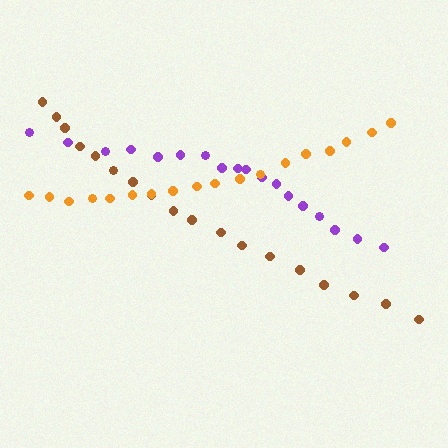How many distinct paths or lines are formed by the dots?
There are 3 distinct paths.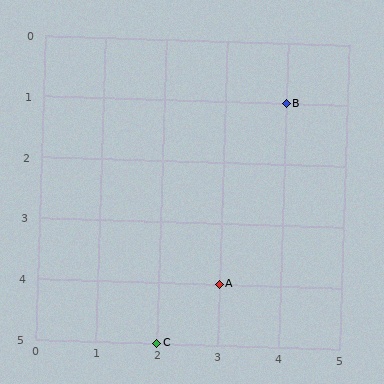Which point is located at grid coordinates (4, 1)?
Point B is at (4, 1).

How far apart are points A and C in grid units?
Points A and C are 1 column and 1 row apart (about 1.4 grid units diagonally).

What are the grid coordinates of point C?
Point C is at grid coordinates (2, 5).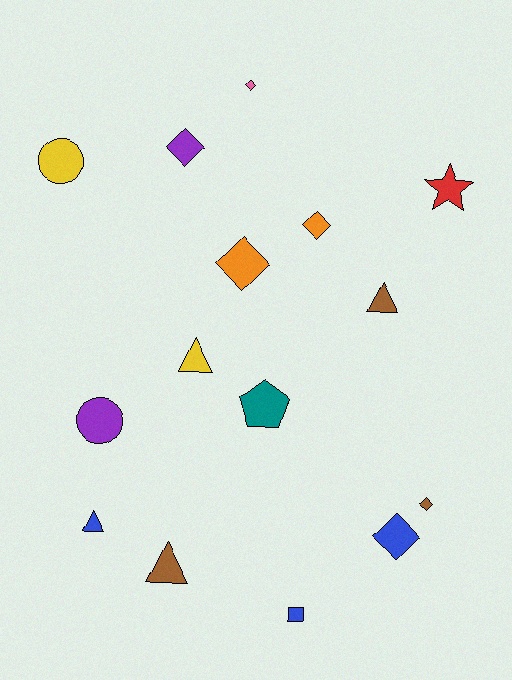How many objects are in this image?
There are 15 objects.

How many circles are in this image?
There are 2 circles.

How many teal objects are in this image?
There is 1 teal object.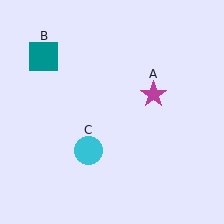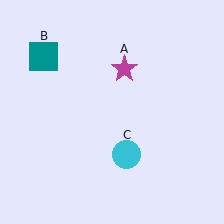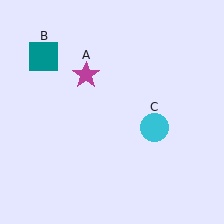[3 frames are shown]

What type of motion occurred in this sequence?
The magenta star (object A), cyan circle (object C) rotated counterclockwise around the center of the scene.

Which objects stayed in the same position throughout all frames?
Teal square (object B) remained stationary.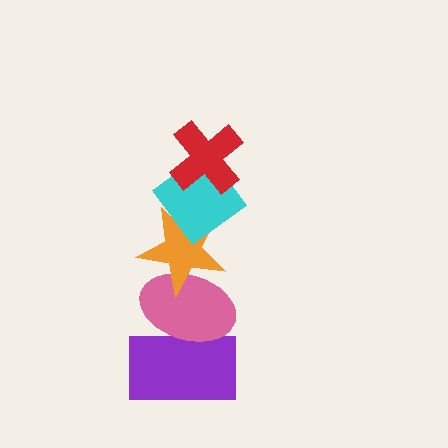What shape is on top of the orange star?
The cyan diamond is on top of the orange star.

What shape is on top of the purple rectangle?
The pink ellipse is on top of the purple rectangle.